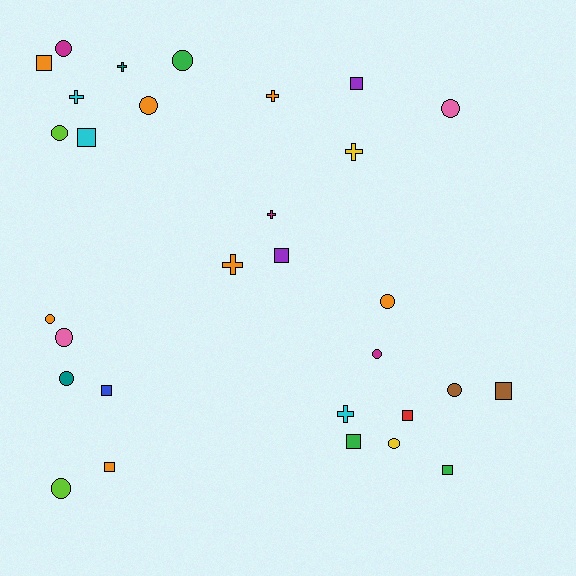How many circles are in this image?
There are 13 circles.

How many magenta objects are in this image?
There are 3 magenta objects.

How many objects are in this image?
There are 30 objects.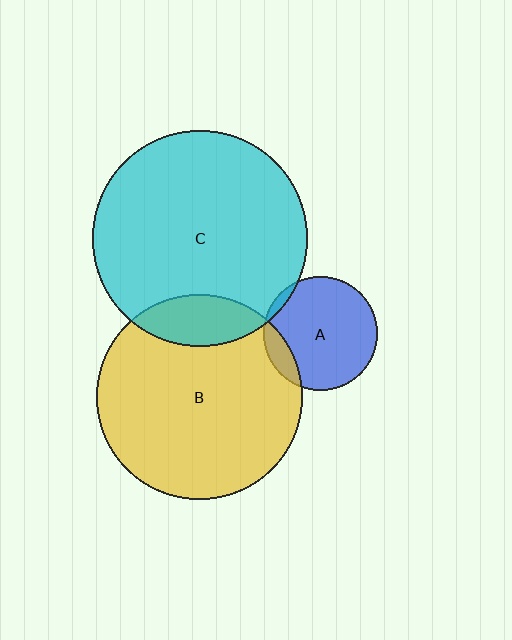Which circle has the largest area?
Circle C (cyan).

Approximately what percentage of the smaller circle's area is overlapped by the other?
Approximately 15%.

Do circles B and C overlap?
Yes.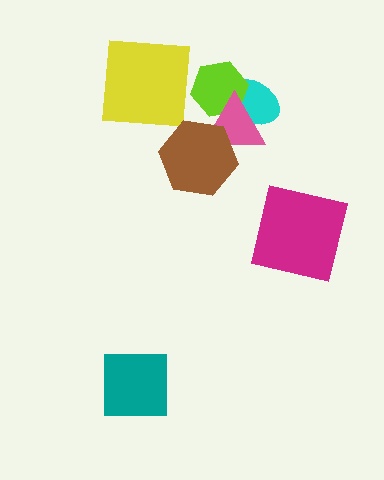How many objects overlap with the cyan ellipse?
2 objects overlap with the cyan ellipse.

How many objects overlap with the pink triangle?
3 objects overlap with the pink triangle.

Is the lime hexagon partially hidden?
Yes, it is partially covered by another shape.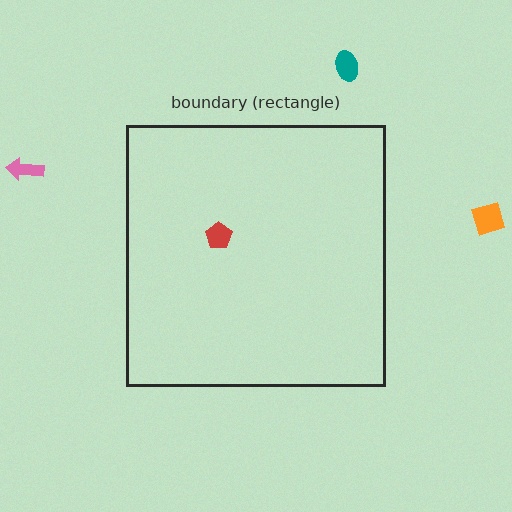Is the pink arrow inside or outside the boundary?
Outside.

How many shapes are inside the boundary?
1 inside, 3 outside.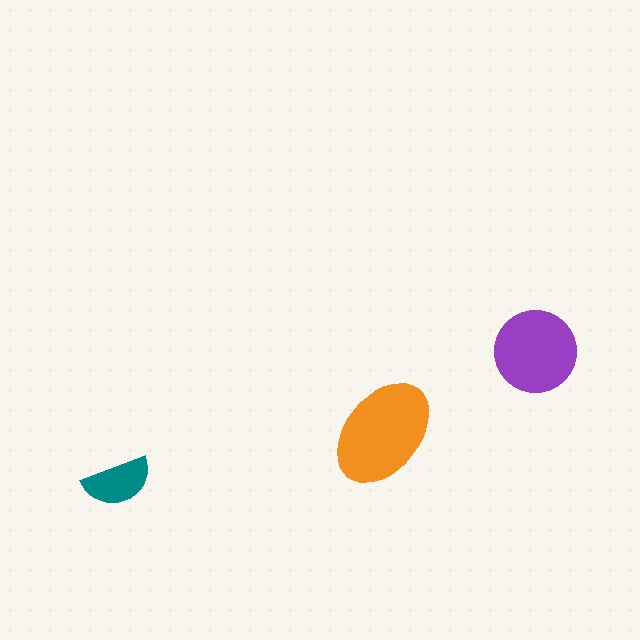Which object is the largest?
The orange ellipse.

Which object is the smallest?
The teal semicircle.